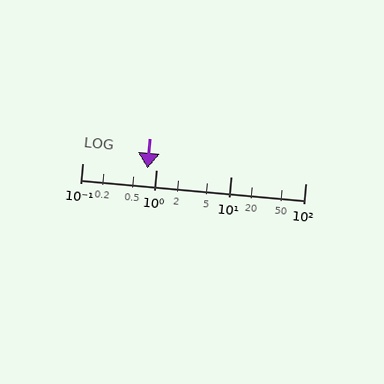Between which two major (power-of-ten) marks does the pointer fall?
The pointer is between 0.1 and 1.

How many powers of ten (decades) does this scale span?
The scale spans 3 decades, from 0.1 to 100.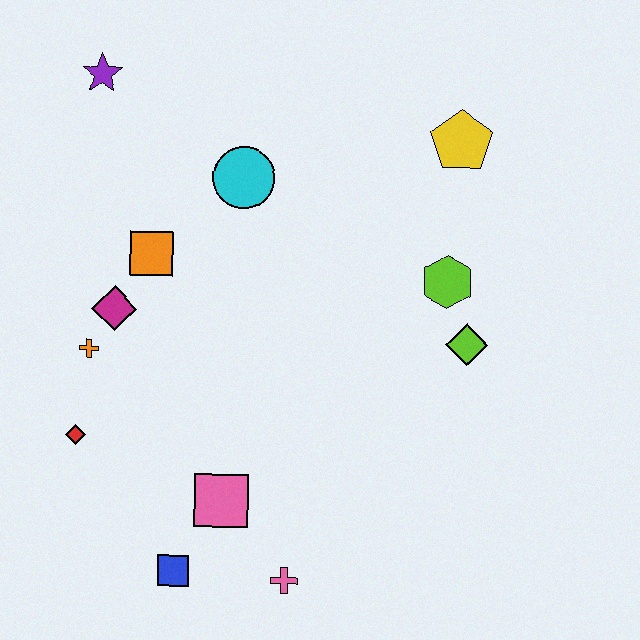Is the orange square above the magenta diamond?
Yes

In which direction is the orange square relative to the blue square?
The orange square is above the blue square.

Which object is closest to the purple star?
The cyan circle is closest to the purple star.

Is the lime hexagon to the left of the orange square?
No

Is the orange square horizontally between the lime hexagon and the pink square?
No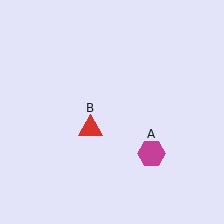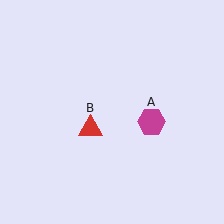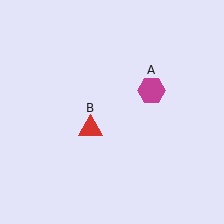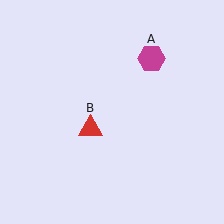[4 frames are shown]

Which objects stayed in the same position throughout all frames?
Red triangle (object B) remained stationary.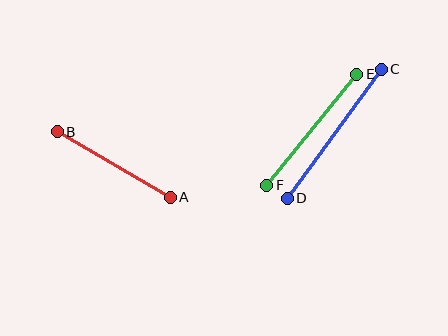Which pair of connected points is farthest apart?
Points C and D are farthest apart.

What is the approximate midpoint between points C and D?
The midpoint is at approximately (334, 134) pixels.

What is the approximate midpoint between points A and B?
The midpoint is at approximately (114, 164) pixels.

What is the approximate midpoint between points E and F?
The midpoint is at approximately (312, 130) pixels.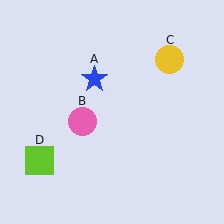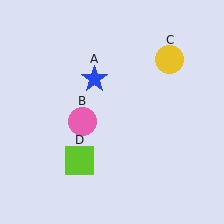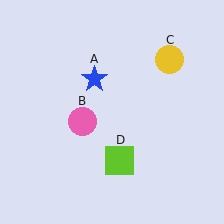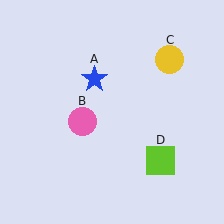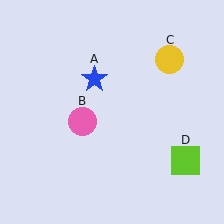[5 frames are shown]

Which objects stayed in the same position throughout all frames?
Blue star (object A) and pink circle (object B) and yellow circle (object C) remained stationary.